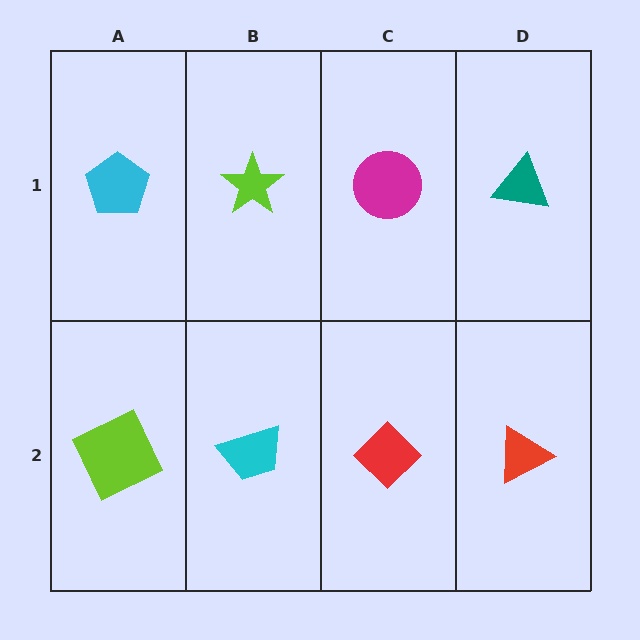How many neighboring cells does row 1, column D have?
2.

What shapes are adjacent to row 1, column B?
A cyan trapezoid (row 2, column B), a cyan pentagon (row 1, column A), a magenta circle (row 1, column C).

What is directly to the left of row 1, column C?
A lime star.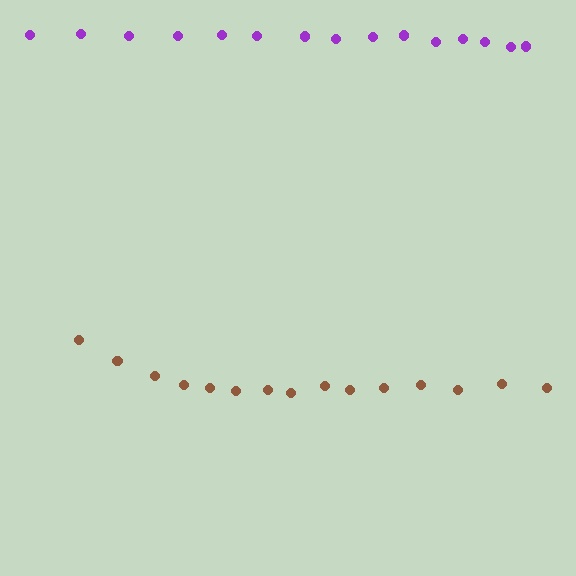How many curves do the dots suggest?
There are 2 distinct paths.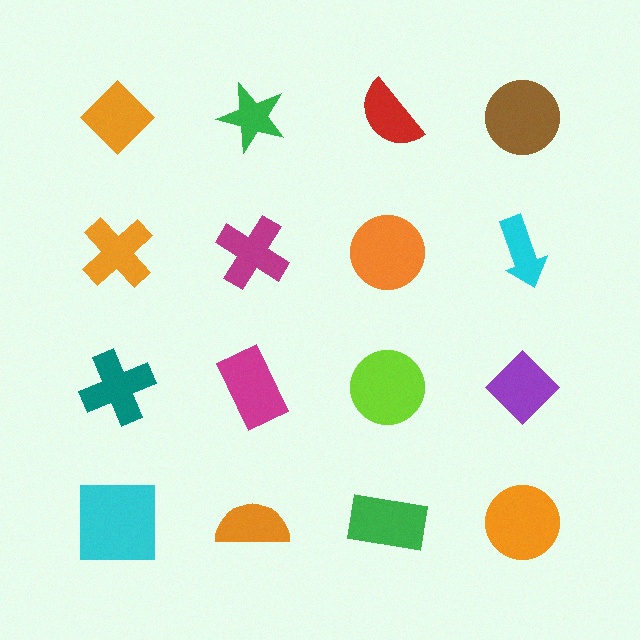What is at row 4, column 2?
An orange semicircle.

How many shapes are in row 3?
4 shapes.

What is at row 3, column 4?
A purple diamond.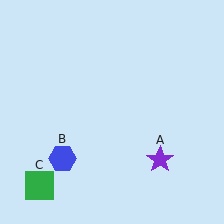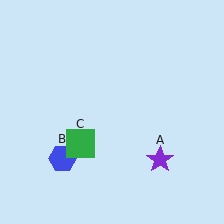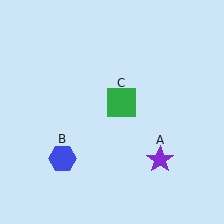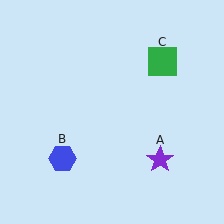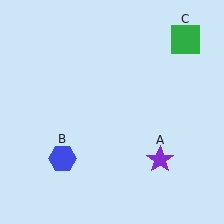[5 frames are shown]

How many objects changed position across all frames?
1 object changed position: green square (object C).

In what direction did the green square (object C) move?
The green square (object C) moved up and to the right.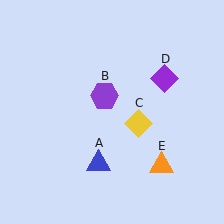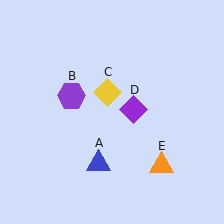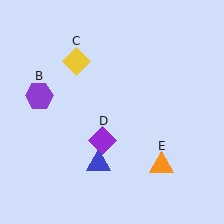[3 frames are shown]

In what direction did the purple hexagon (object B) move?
The purple hexagon (object B) moved left.